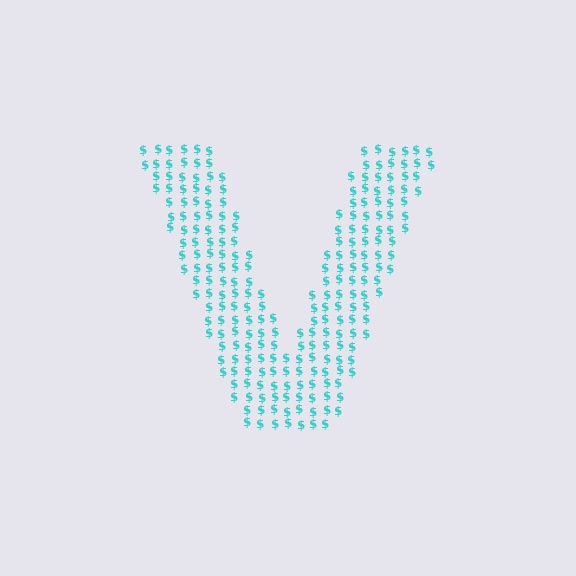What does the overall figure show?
The overall figure shows the letter V.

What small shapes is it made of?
It is made of small dollar signs.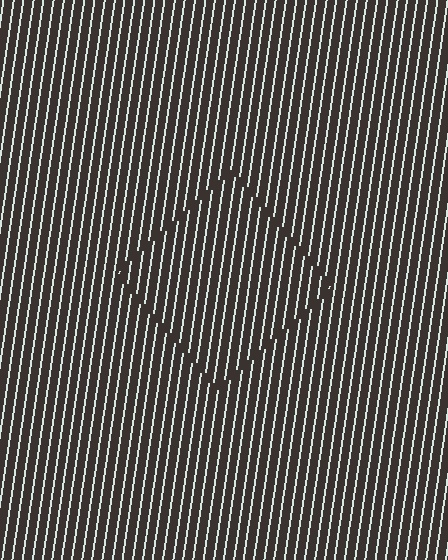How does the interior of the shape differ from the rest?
The interior of the shape contains the same grating, shifted by half a period — the contour is defined by the phase discontinuity where line-ends from the inner and outer gratings abut.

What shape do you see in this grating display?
An illusory square. The interior of the shape contains the same grating, shifted by half a period — the contour is defined by the phase discontinuity where line-ends from the inner and outer gratings abut.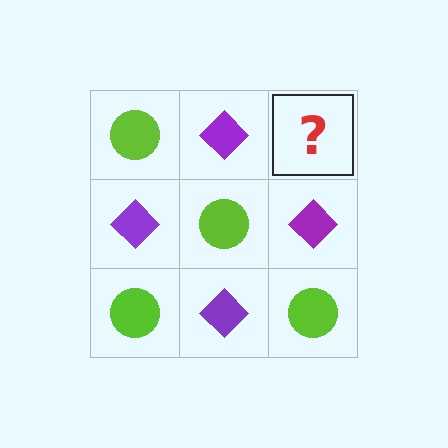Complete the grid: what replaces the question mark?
The question mark should be replaced with a lime circle.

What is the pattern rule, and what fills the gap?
The rule is that it alternates lime circle and purple diamond in a checkerboard pattern. The gap should be filled with a lime circle.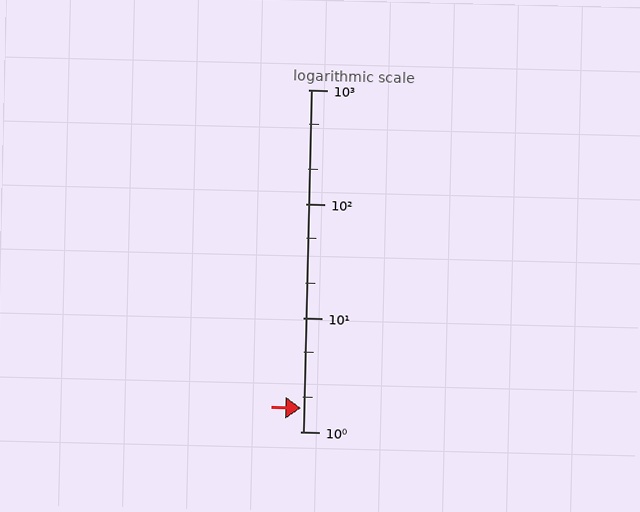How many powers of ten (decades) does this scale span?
The scale spans 3 decades, from 1 to 1000.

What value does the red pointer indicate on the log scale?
The pointer indicates approximately 1.6.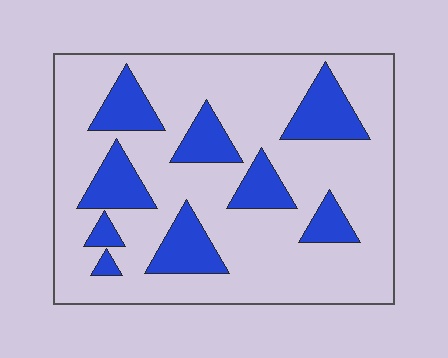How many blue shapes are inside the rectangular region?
9.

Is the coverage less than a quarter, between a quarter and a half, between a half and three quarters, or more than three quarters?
Less than a quarter.